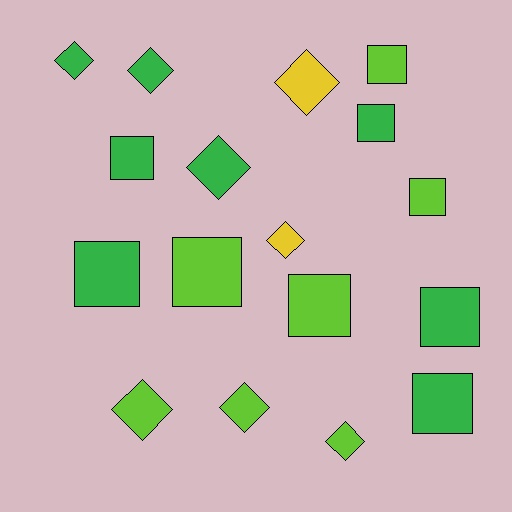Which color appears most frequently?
Green, with 8 objects.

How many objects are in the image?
There are 17 objects.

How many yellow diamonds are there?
There are 2 yellow diamonds.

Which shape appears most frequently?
Square, with 9 objects.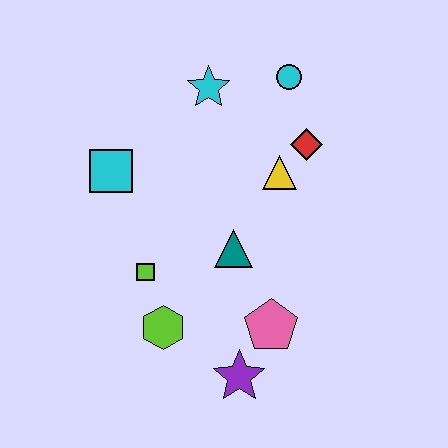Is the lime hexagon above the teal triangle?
No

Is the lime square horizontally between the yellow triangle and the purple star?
No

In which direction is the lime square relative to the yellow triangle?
The lime square is to the left of the yellow triangle.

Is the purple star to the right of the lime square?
Yes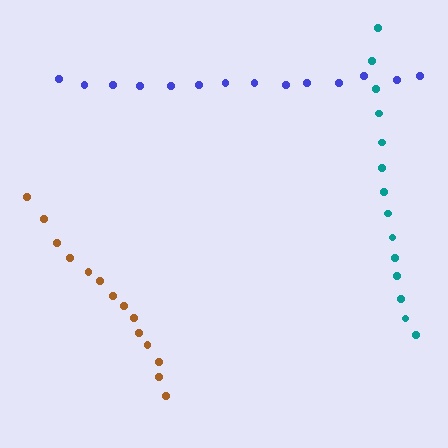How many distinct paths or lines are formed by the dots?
There are 3 distinct paths.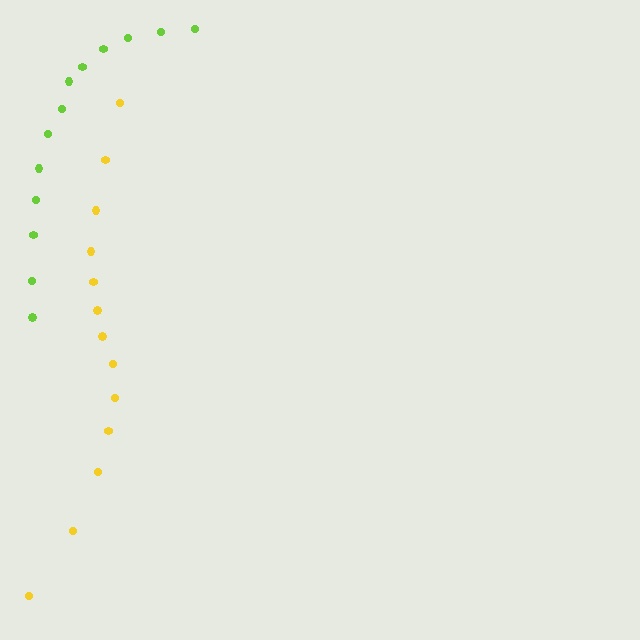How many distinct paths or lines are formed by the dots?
There are 2 distinct paths.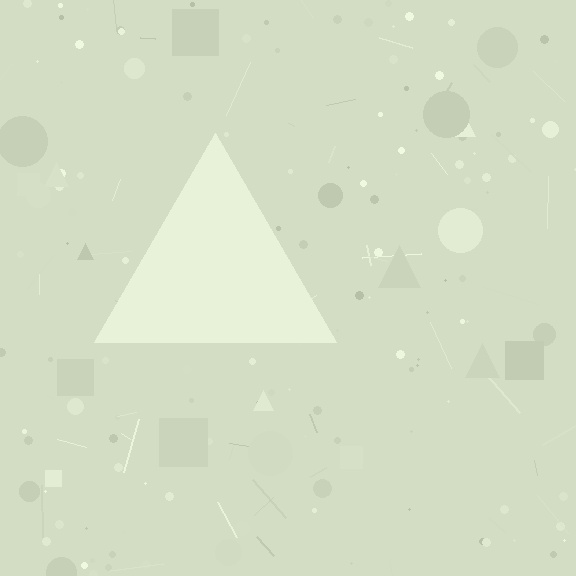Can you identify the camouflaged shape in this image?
The camouflaged shape is a triangle.